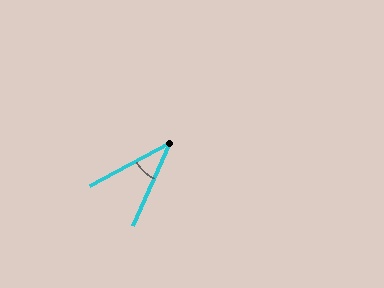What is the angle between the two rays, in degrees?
Approximately 37 degrees.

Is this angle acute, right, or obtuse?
It is acute.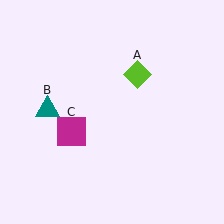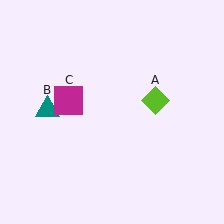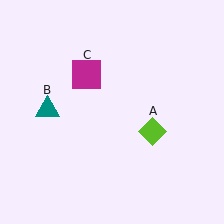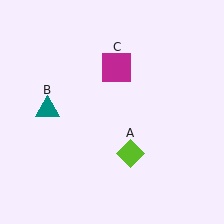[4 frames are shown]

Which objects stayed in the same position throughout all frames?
Teal triangle (object B) remained stationary.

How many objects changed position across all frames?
2 objects changed position: lime diamond (object A), magenta square (object C).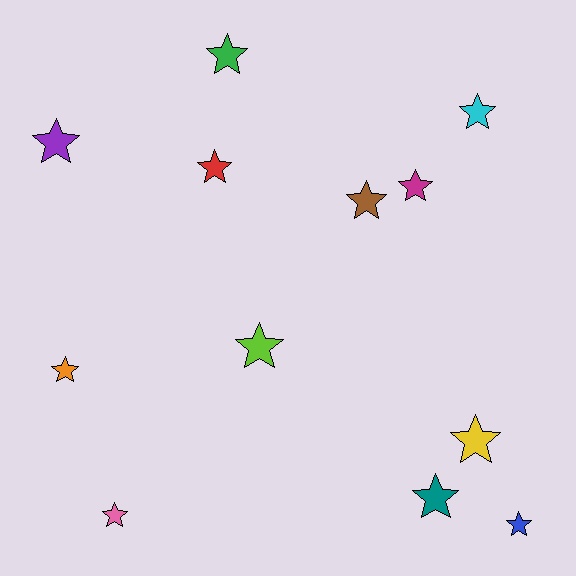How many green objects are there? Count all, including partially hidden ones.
There is 1 green object.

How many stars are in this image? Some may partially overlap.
There are 12 stars.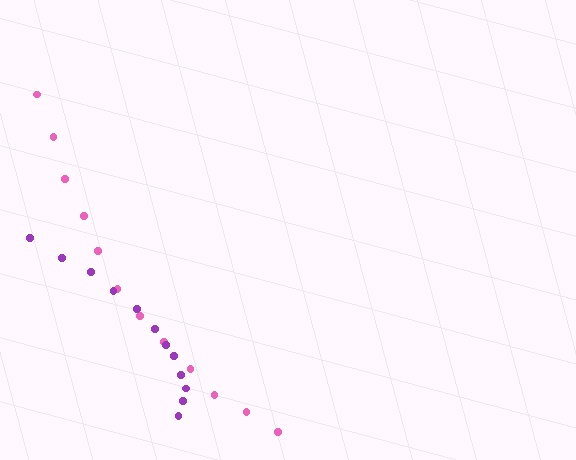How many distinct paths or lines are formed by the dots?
There are 2 distinct paths.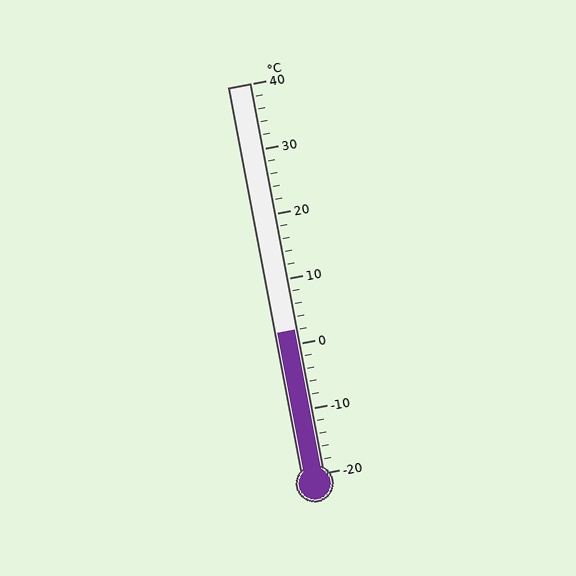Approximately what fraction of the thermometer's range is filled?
The thermometer is filled to approximately 35% of its range.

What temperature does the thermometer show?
The thermometer shows approximately 2°C.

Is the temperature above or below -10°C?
The temperature is above -10°C.